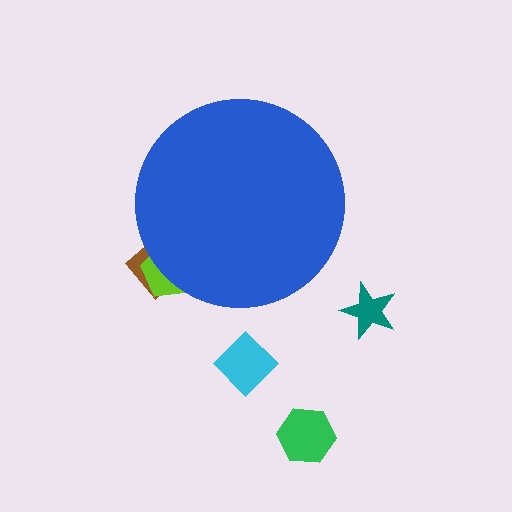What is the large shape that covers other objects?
A blue circle.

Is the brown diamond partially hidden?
Yes, the brown diamond is partially hidden behind the blue circle.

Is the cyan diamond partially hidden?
No, the cyan diamond is fully visible.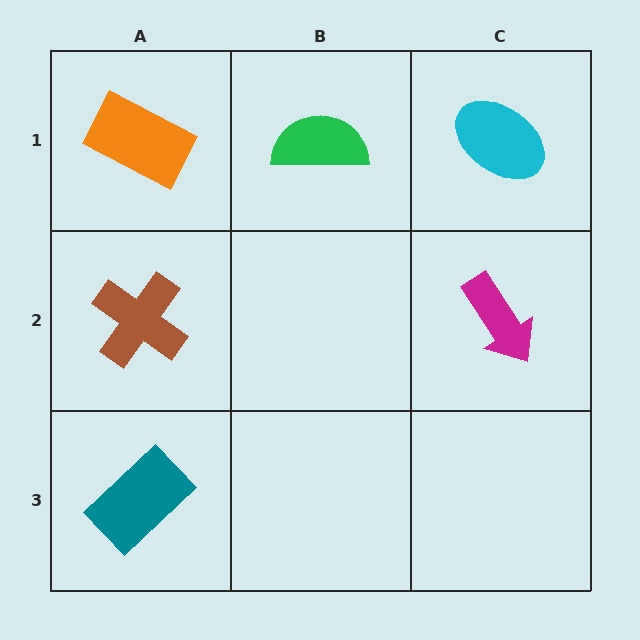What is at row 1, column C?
A cyan ellipse.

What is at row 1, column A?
An orange rectangle.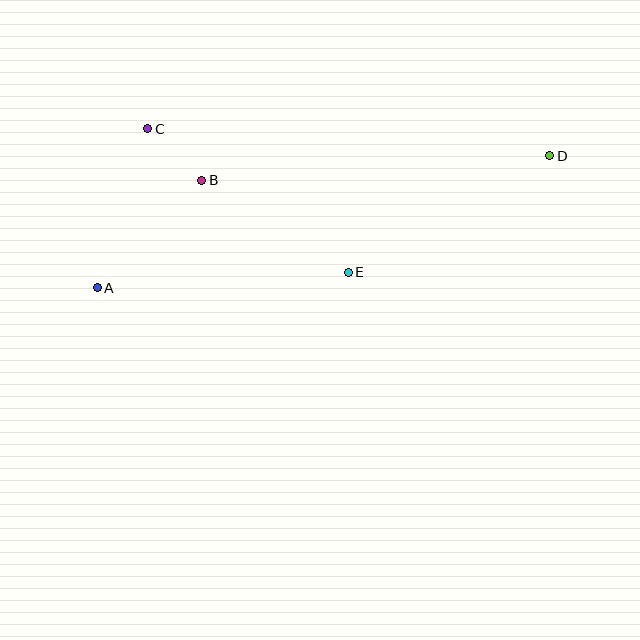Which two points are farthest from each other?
Points A and D are farthest from each other.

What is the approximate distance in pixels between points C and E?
The distance between C and E is approximately 247 pixels.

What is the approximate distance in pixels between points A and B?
The distance between A and B is approximately 150 pixels.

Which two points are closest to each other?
Points B and C are closest to each other.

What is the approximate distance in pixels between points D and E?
The distance between D and E is approximately 233 pixels.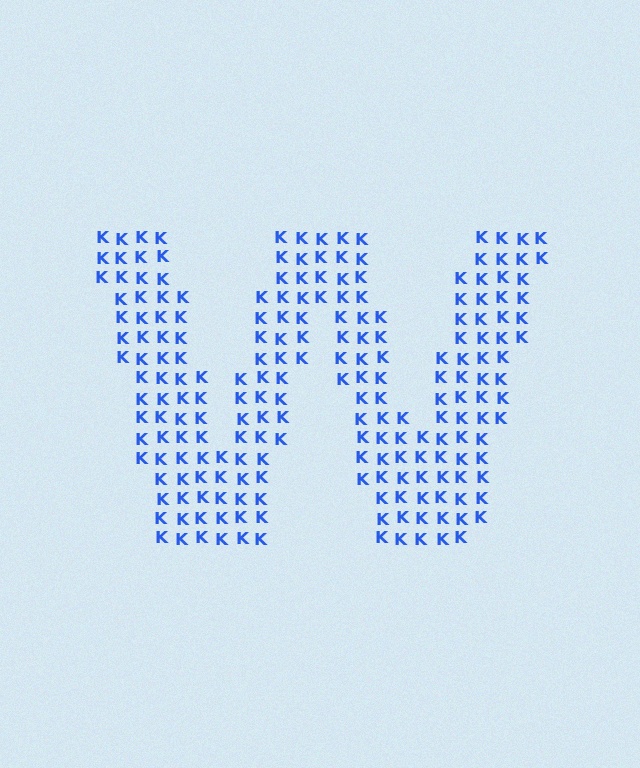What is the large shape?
The large shape is the letter W.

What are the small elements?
The small elements are letter K's.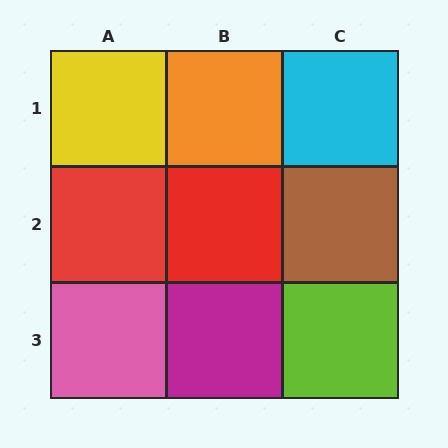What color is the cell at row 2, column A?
Red.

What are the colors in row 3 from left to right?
Pink, magenta, lime.